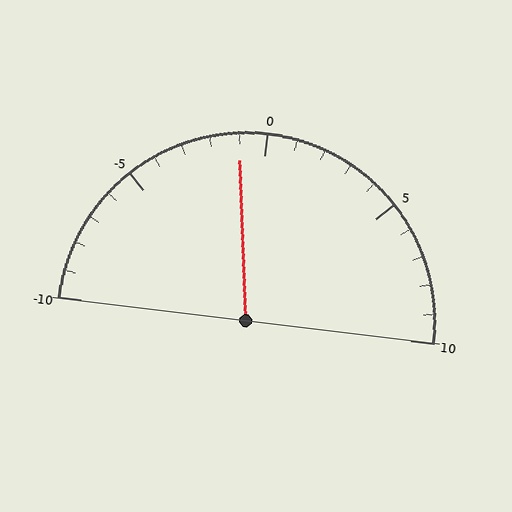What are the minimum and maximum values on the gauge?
The gauge ranges from -10 to 10.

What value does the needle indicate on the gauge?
The needle indicates approximately -1.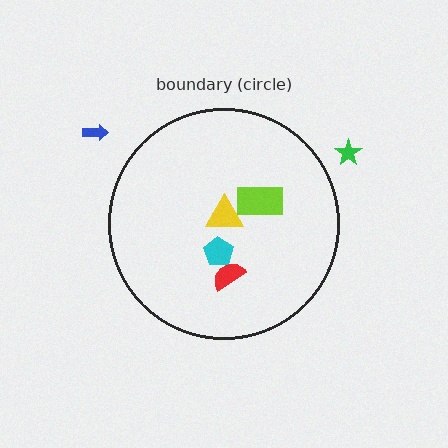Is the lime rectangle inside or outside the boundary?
Inside.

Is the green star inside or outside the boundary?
Outside.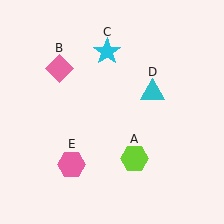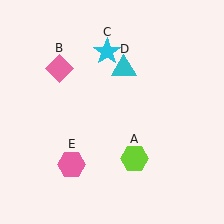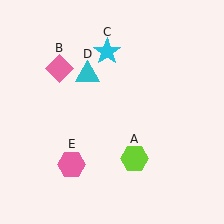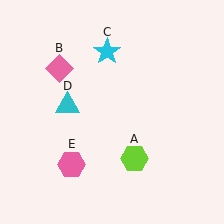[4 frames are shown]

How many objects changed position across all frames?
1 object changed position: cyan triangle (object D).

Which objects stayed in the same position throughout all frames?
Lime hexagon (object A) and pink diamond (object B) and cyan star (object C) and pink hexagon (object E) remained stationary.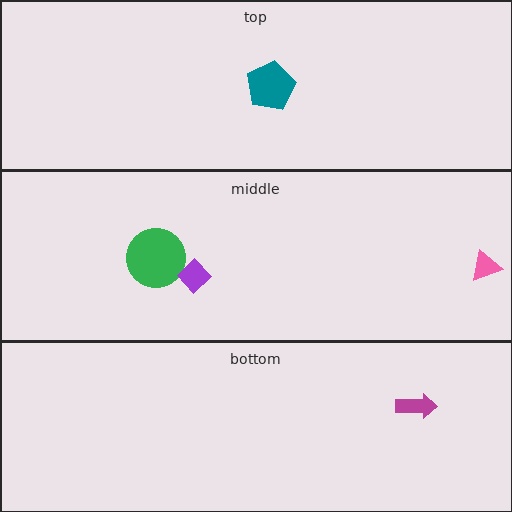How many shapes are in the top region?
1.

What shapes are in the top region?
The teal pentagon.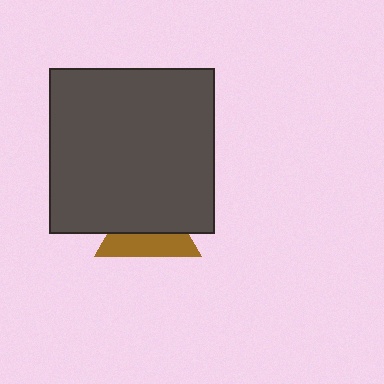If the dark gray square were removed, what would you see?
You would see the complete brown triangle.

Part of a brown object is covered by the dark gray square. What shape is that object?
It is a triangle.